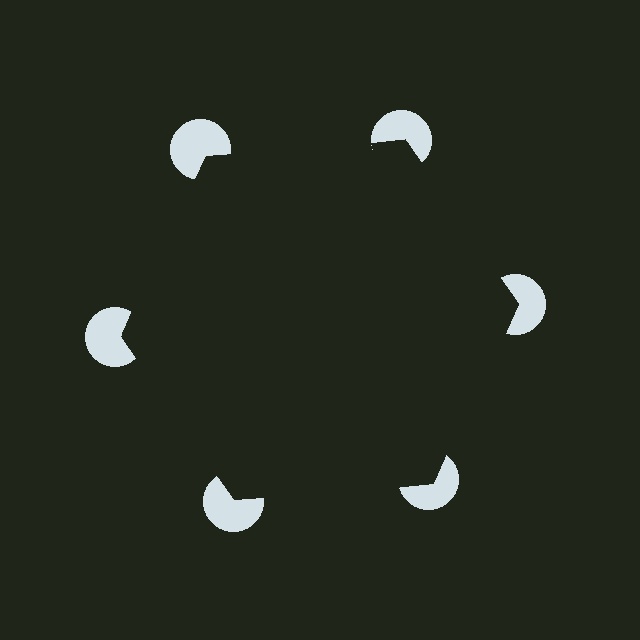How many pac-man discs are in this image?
There are 6 — one at each vertex of the illusory hexagon.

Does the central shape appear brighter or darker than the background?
It typically appears slightly darker than the background, even though no actual brightness change is drawn.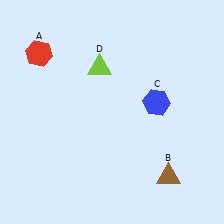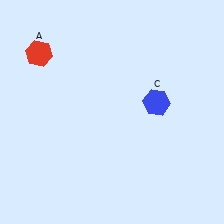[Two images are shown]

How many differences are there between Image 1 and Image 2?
There are 2 differences between the two images.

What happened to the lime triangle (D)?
The lime triangle (D) was removed in Image 2. It was in the top-left area of Image 1.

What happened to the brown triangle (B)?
The brown triangle (B) was removed in Image 2. It was in the bottom-right area of Image 1.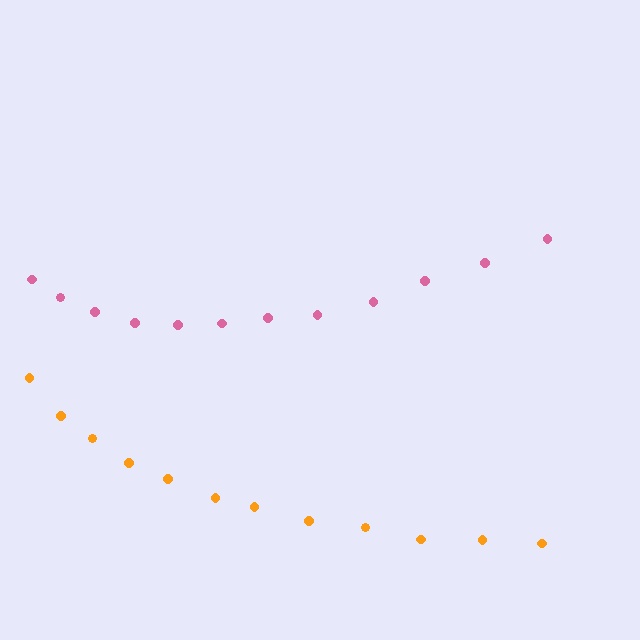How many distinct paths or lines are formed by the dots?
There are 2 distinct paths.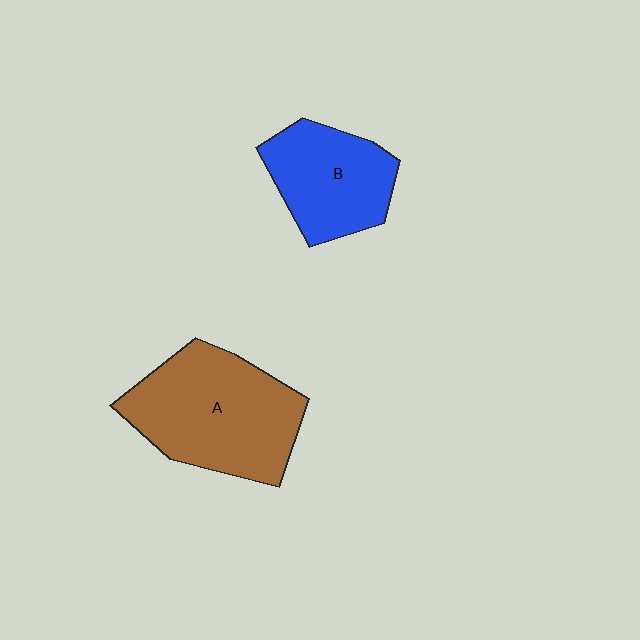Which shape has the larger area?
Shape A (brown).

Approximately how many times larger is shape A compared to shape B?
Approximately 1.5 times.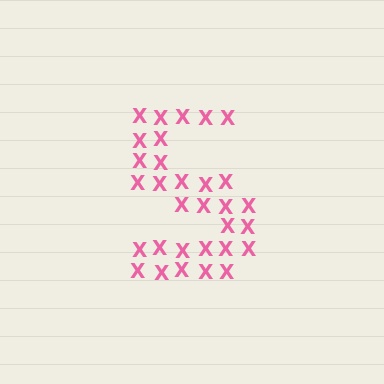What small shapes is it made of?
It is made of small letter X's.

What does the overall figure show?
The overall figure shows the letter S.